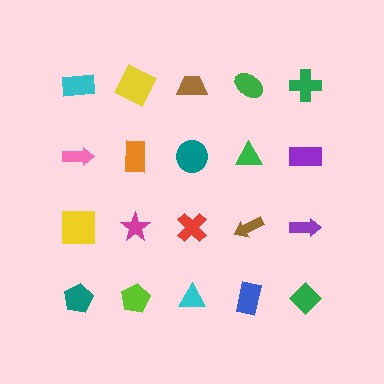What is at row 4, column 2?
A lime pentagon.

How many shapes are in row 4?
5 shapes.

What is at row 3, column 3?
A red cross.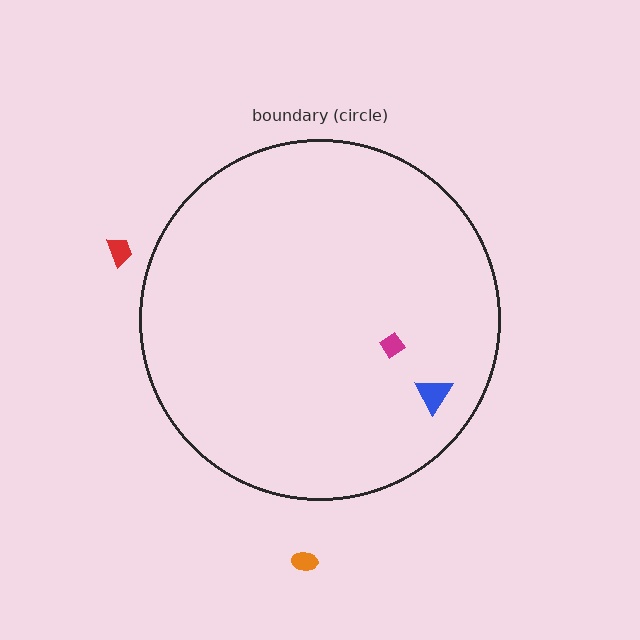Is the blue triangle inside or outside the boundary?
Inside.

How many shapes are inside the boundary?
2 inside, 2 outside.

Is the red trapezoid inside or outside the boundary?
Outside.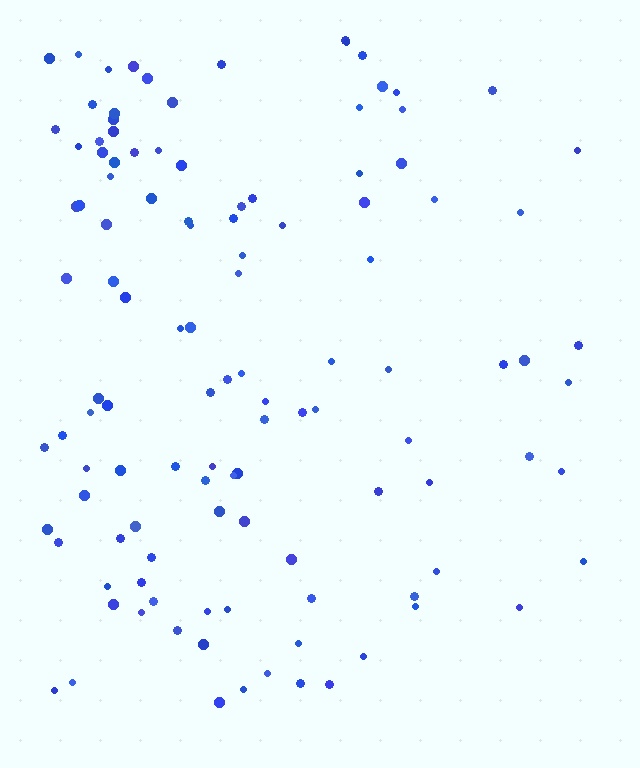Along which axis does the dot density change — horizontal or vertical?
Horizontal.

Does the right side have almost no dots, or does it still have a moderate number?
Still a moderate number, just noticeably fewer than the left.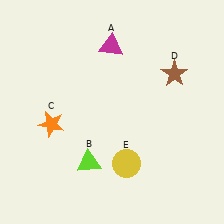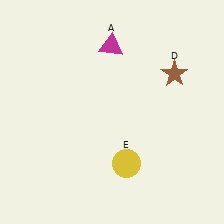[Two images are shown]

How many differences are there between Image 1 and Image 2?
There are 2 differences between the two images.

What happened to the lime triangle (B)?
The lime triangle (B) was removed in Image 2. It was in the bottom-left area of Image 1.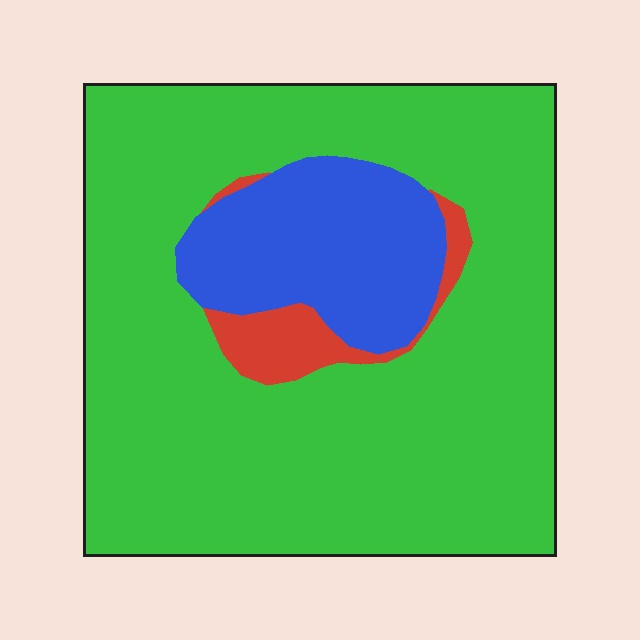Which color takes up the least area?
Red, at roughly 5%.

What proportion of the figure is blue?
Blue covers 17% of the figure.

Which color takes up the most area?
Green, at roughly 80%.